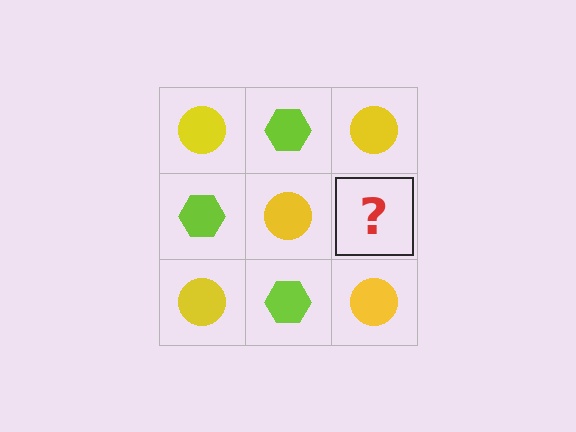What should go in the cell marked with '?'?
The missing cell should contain a lime hexagon.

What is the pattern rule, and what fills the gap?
The rule is that it alternates yellow circle and lime hexagon in a checkerboard pattern. The gap should be filled with a lime hexagon.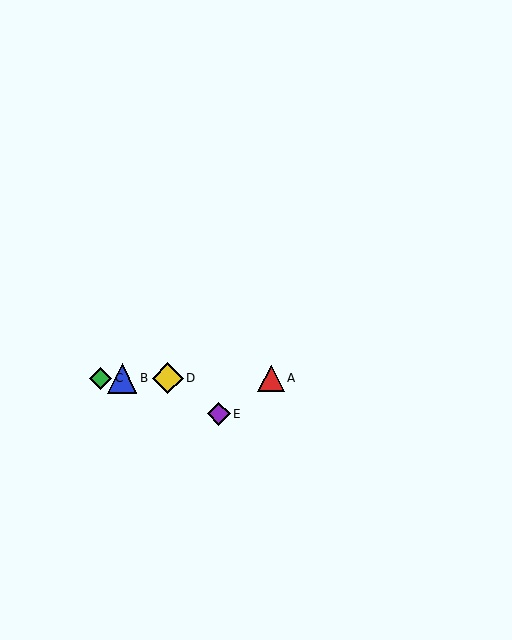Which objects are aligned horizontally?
Objects A, B, C, D are aligned horizontally.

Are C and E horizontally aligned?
No, C is at y≈378 and E is at y≈414.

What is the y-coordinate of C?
Object C is at y≈378.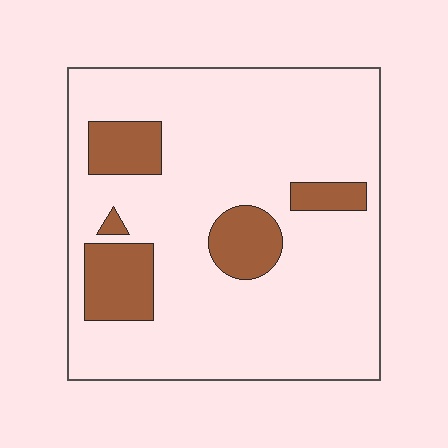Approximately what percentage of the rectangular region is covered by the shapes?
Approximately 15%.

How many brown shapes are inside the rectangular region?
5.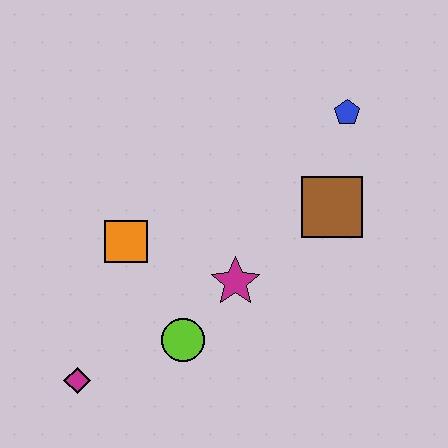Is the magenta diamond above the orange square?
No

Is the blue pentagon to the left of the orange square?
No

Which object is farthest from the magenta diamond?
The blue pentagon is farthest from the magenta diamond.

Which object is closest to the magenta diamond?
The lime circle is closest to the magenta diamond.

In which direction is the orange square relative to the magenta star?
The orange square is to the left of the magenta star.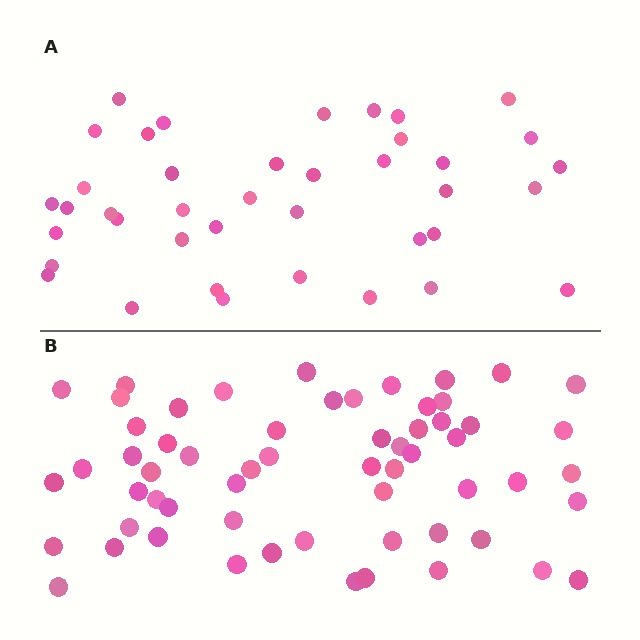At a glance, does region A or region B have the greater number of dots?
Region B (the bottom region) has more dots.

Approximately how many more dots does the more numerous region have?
Region B has approximately 20 more dots than region A.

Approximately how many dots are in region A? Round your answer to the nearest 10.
About 40 dots.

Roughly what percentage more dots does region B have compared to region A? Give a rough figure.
About 50% more.